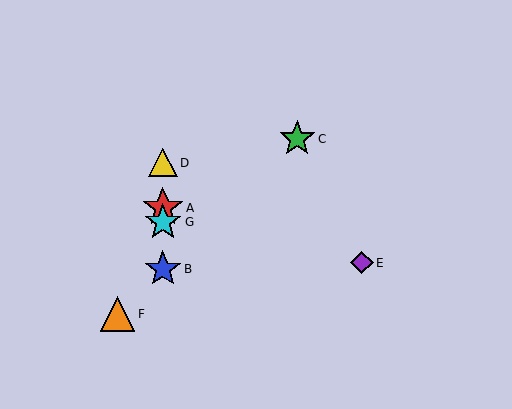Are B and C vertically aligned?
No, B is at x≈163 and C is at x≈297.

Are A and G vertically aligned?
Yes, both are at x≈163.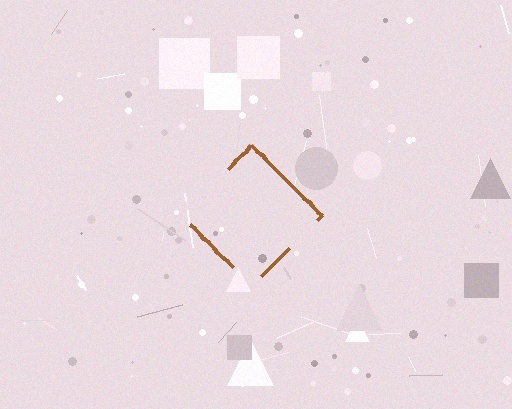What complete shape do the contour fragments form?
The contour fragments form a diamond.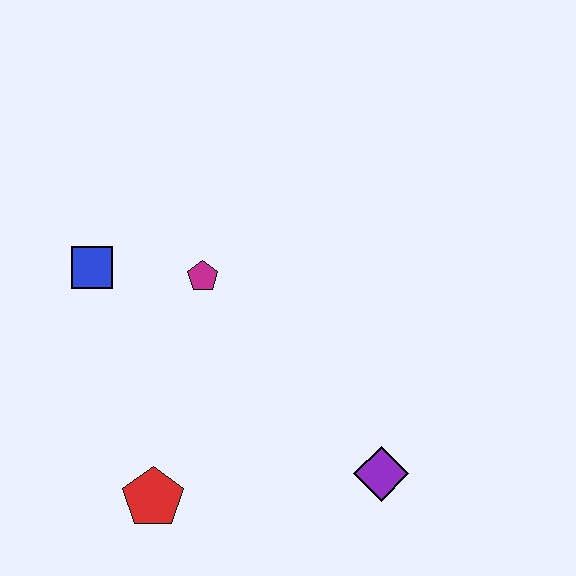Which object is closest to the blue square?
The magenta pentagon is closest to the blue square.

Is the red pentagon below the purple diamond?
Yes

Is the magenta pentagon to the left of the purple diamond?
Yes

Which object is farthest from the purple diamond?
The blue square is farthest from the purple diamond.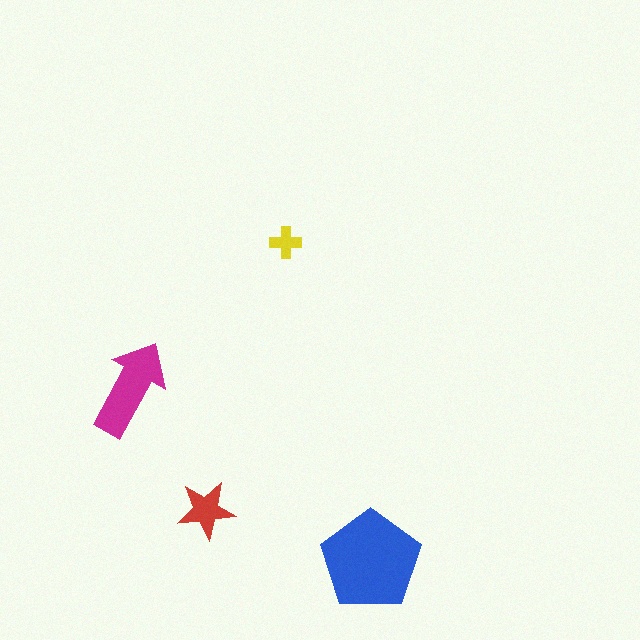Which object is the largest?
The blue pentagon.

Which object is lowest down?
The blue pentagon is bottommost.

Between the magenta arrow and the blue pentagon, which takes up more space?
The blue pentagon.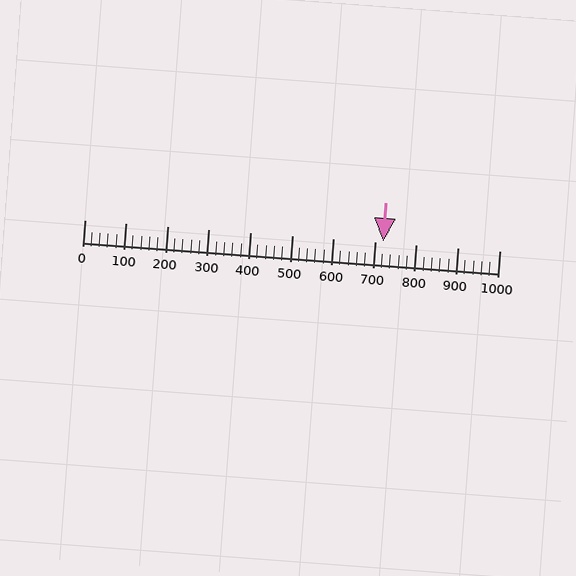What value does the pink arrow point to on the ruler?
The pink arrow points to approximately 720.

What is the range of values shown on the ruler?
The ruler shows values from 0 to 1000.